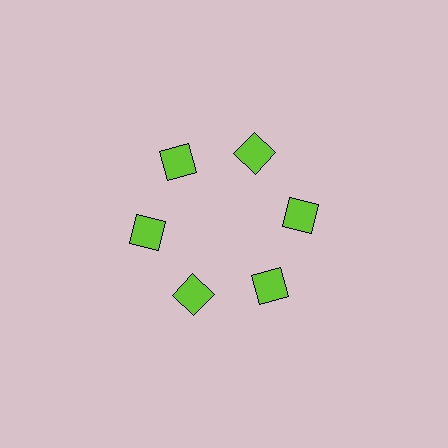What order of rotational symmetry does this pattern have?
This pattern has 6-fold rotational symmetry.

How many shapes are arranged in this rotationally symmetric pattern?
There are 6 shapes, arranged in 6 groups of 1.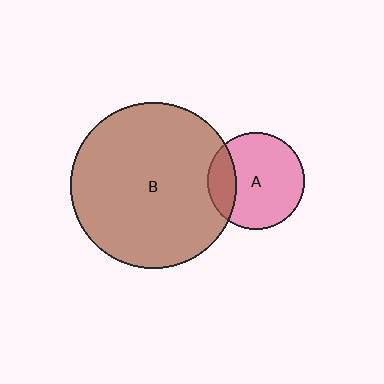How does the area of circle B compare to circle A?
Approximately 2.9 times.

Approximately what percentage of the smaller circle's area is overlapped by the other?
Approximately 20%.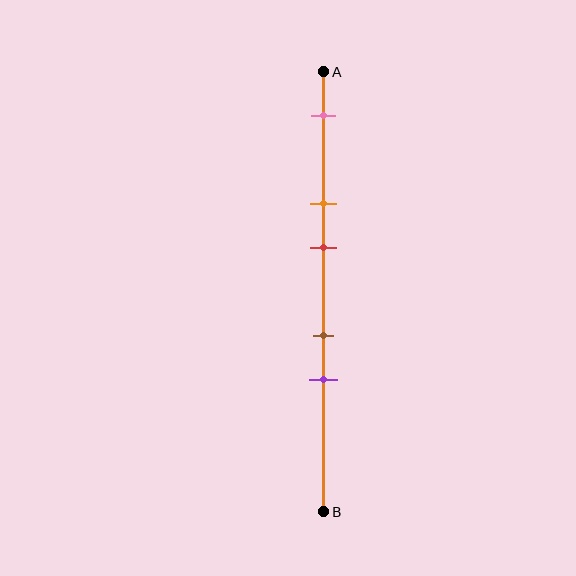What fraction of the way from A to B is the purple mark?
The purple mark is approximately 70% (0.7) of the way from A to B.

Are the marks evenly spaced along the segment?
No, the marks are not evenly spaced.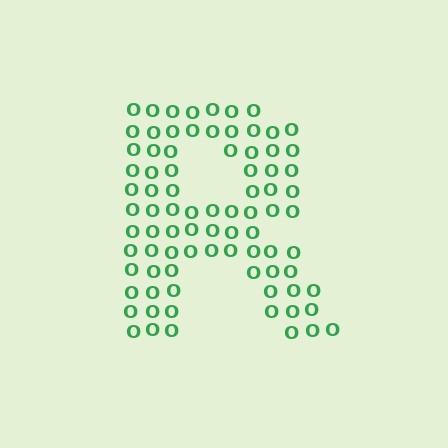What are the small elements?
The small elements are letter O's.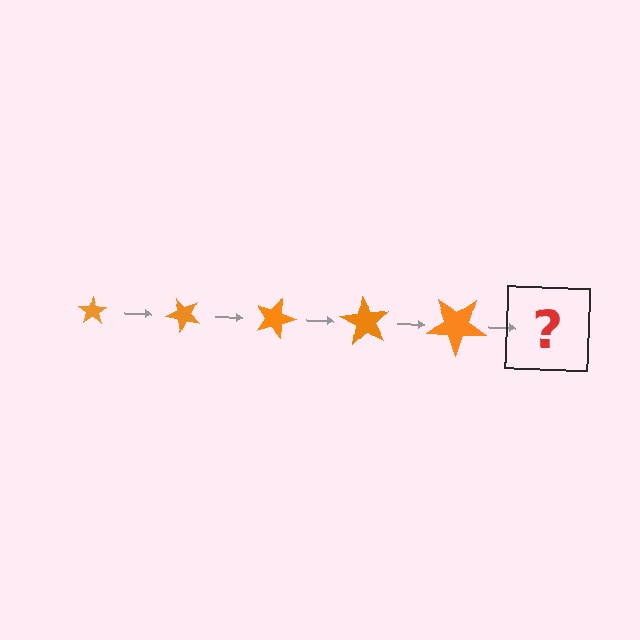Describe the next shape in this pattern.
It should be a star, larger than the previous one and rotated 225 degrees from the start.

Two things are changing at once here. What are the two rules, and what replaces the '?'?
The two rules are that the star grows larger each step and it rotates 45 degrees each step. The '?' should be a star, larger than the previous one and rotated 225 degrees from the start.